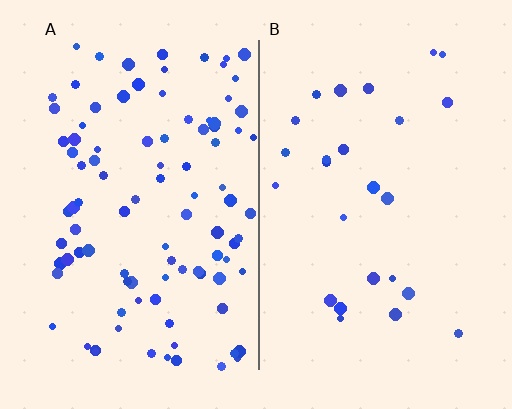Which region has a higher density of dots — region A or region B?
A (the left).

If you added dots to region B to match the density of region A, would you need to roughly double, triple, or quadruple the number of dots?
Approximately quadruple.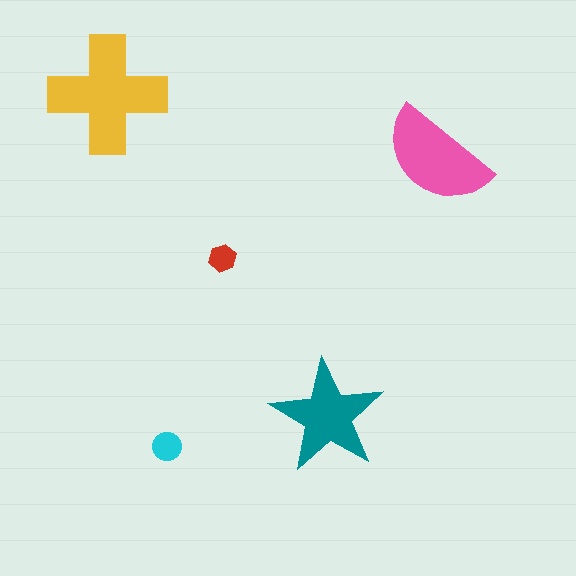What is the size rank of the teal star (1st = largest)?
3rd.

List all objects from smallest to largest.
The red hexagon, the cyan circle, the teal star, the pink semicircle, the yellow cross.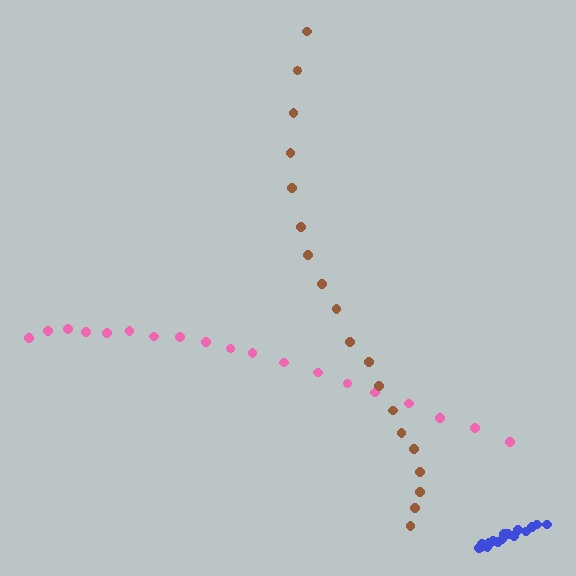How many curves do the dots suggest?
There are 3 distinct paths.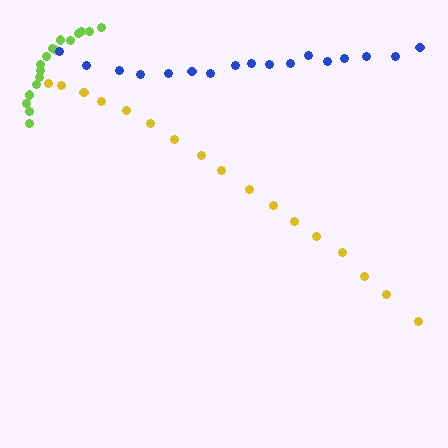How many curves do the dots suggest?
There are 3 distinct paths.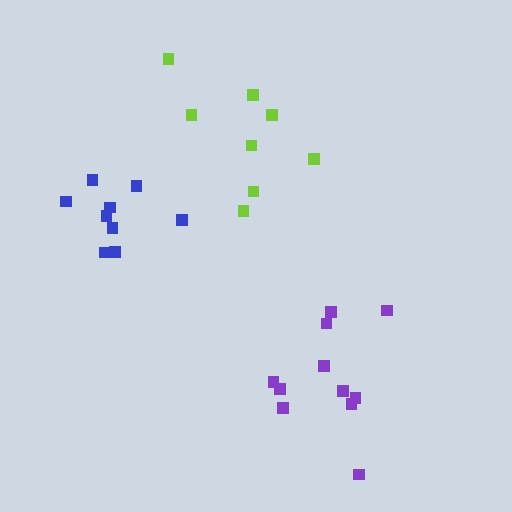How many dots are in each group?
Group 1: 8 dots, Group 2: 11 dots, Group 3: 9 dots (28 total).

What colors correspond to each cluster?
The clusters are colored: lime, purple, blue.